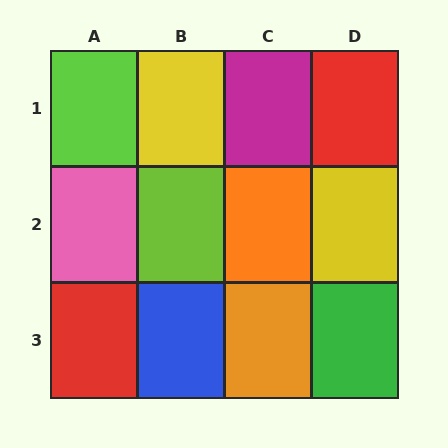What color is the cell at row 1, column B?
Yellow.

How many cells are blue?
1 cell is blue.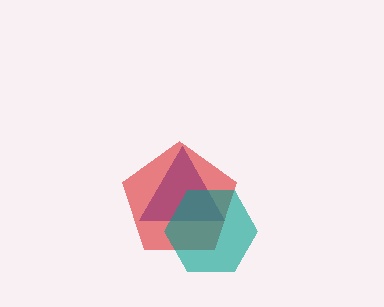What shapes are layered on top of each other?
The layered shapes are: a blue triangle, a red pentagon, a teal hexagon.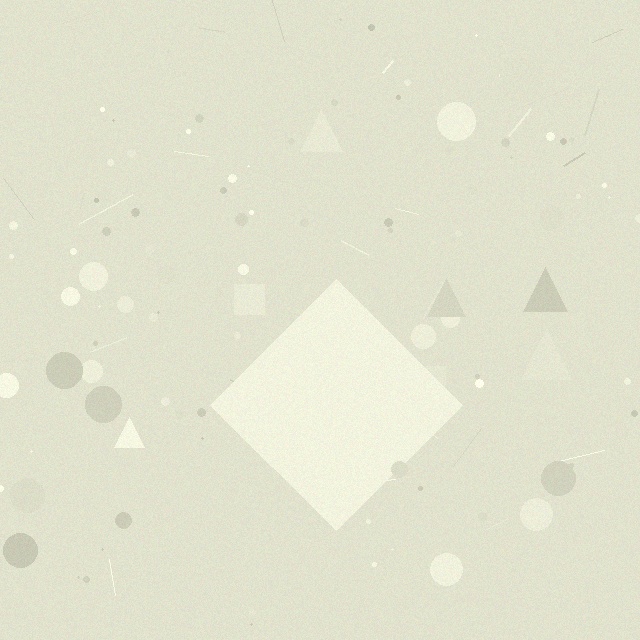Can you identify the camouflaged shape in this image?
The camouflaged shape is a diamond.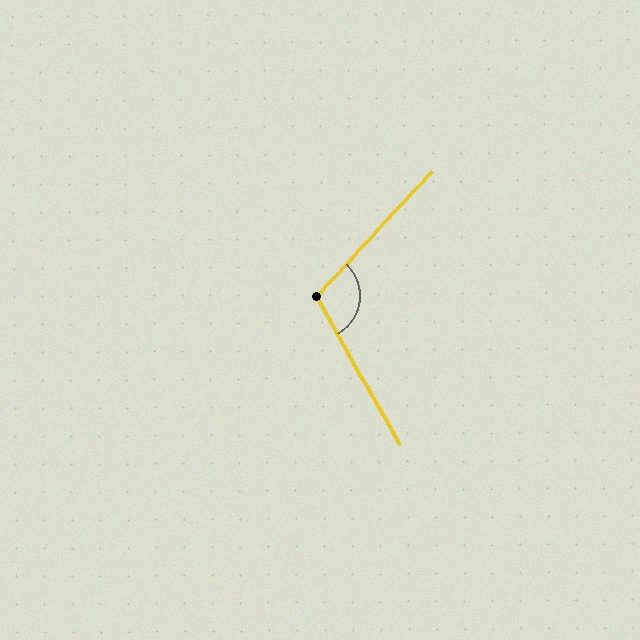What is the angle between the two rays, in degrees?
Approximately 108 degrees.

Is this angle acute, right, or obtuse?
It is obtuse.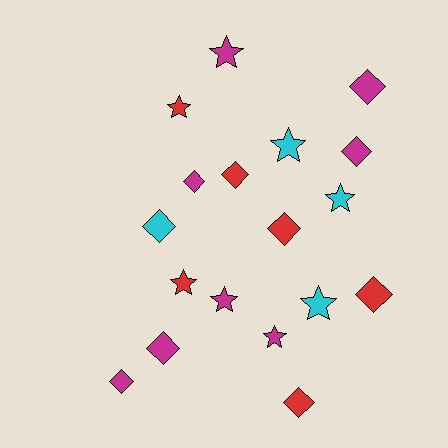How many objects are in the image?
There are 18 objects.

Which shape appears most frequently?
Diamond, with 10 objects.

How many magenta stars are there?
There are 3 magenta stars.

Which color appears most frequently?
Magenta, with 8 objects.